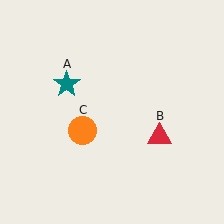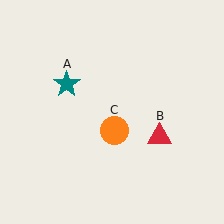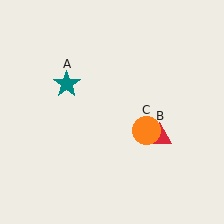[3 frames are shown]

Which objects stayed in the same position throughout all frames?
Teal star (object A) and red triangle (object B) remained stationary.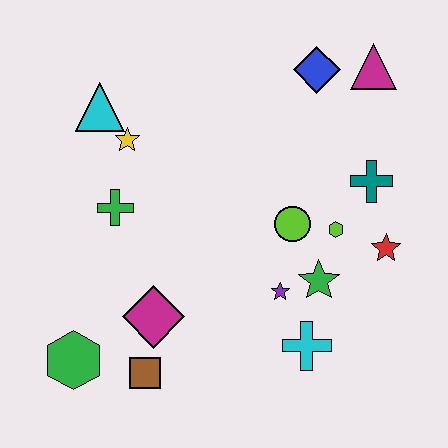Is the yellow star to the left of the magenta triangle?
Yes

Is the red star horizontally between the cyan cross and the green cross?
No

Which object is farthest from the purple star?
The cyan triangle is farthest from the purple star.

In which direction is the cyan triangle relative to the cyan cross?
The cyan triangle is above the cyan cross.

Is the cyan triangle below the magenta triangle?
Yes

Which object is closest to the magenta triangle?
The blue diamond is closest to the magenta triangle.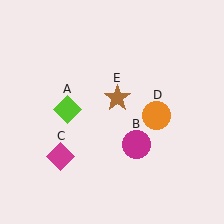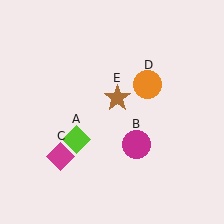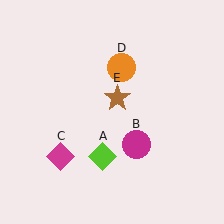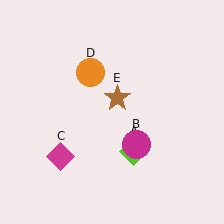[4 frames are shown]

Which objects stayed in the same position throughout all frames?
Magenta circle (object B) and magenta diamond (object C) and brown star (object E) remained stationary.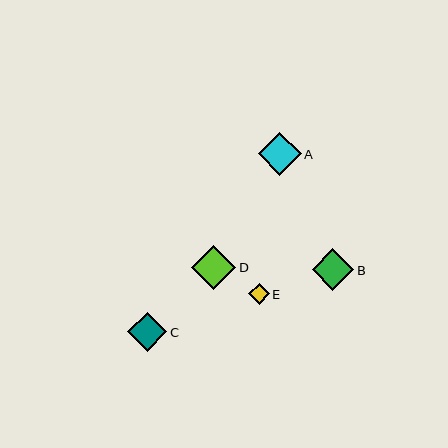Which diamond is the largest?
Diamond D is the largest with a size of approximately 45 pixels.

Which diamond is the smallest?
Diamond E is the smallest with a size of approximately 21 pixels.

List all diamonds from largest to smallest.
From largest to smallest: D, A, B, C, E.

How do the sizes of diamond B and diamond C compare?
Diamond B and diamond C are approximately the same size.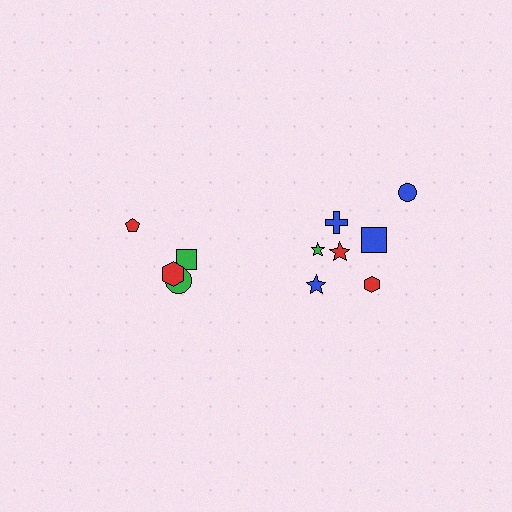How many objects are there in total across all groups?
There are 11 objects.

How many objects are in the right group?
There are 7 objects.